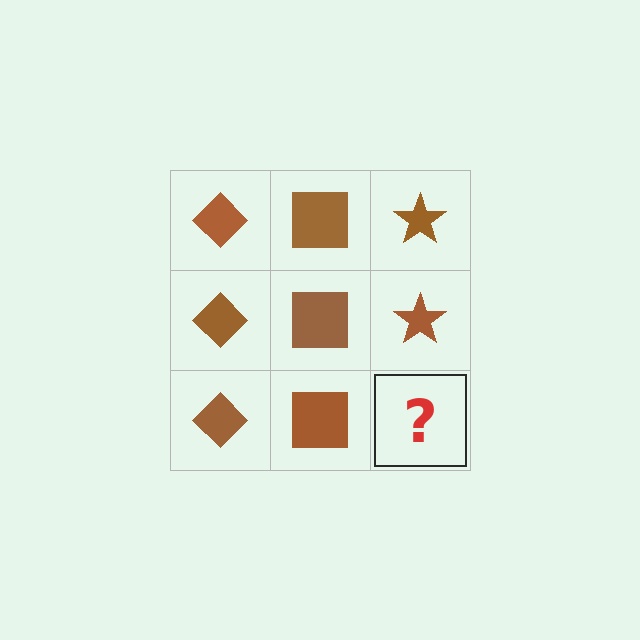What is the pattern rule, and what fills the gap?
The rule is that each column has a consistent shape. The gap should be filled with a brown star.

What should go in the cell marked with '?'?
The missing cell should contain a brown star.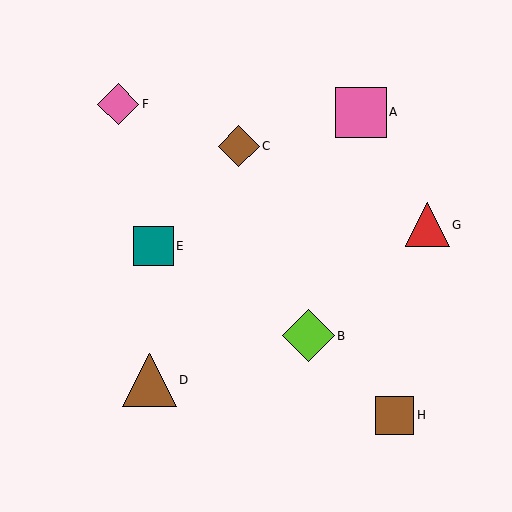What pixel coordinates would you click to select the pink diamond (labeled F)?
Click at (118, 104) to select the pink diamond F.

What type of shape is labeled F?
Shape F is a pink diamond.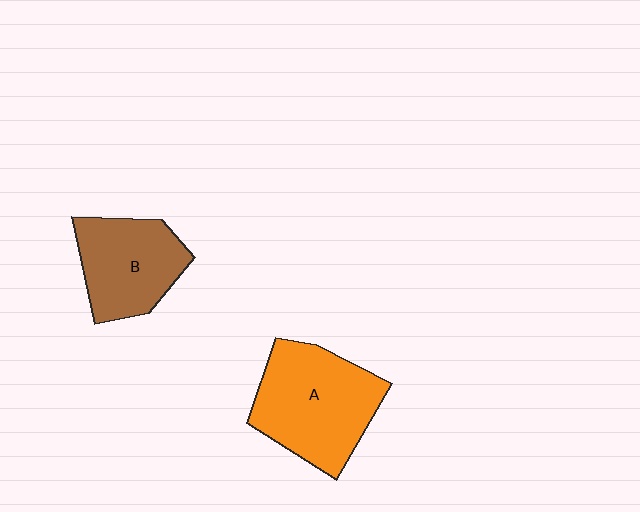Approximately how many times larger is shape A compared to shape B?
Approximately 1.3 times.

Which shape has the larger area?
Shape A (orange).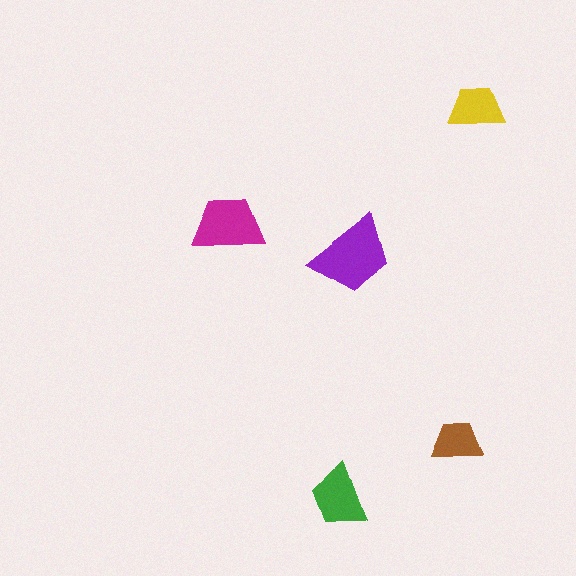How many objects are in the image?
There are 5 objects in the image.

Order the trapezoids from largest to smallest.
the purple one, the magenta one, the green one, the yellow one, the brown one.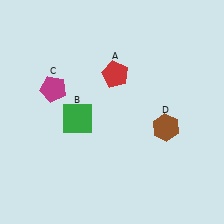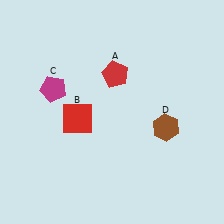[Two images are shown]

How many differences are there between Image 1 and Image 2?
There is 1 difference between the two images.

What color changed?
The square (B) changed from green in Image 1 to red in Image 2.